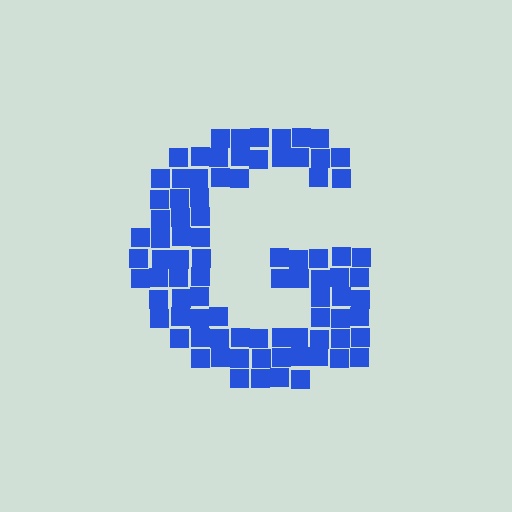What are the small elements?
The small elements are squares.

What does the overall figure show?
The overall figure shows the letter G.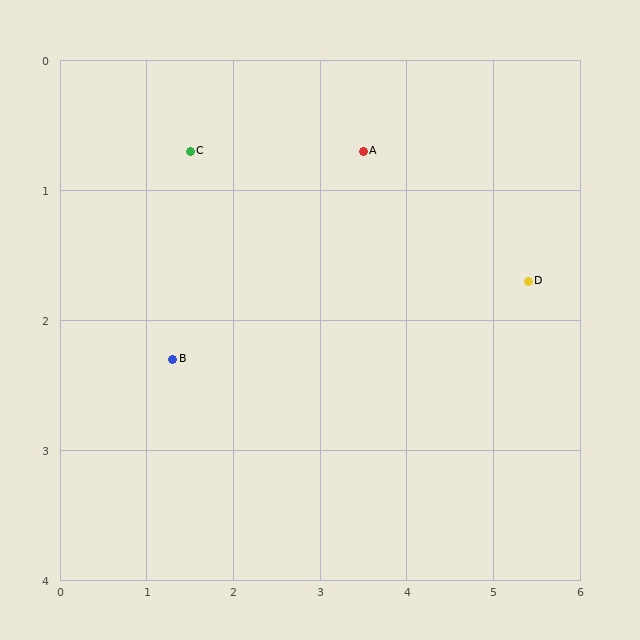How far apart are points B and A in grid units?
Points B and A are about 2.7 grid units apart.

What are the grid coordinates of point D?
Point D is at approximately (5.4, 1.7).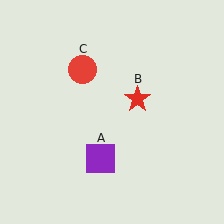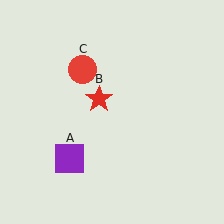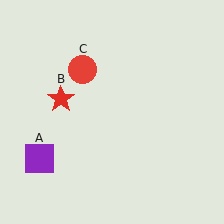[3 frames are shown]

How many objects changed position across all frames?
2 objects changed position: purple square (object A), red star (object B).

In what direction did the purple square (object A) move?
The purple square (object A) moved left.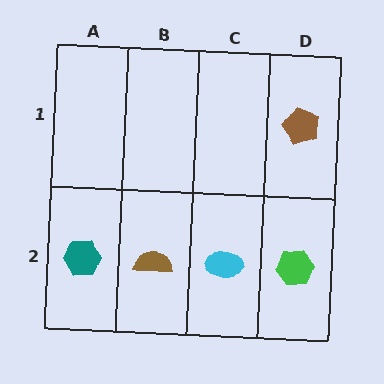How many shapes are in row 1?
1 shape.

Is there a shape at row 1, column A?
No, that cell is empty.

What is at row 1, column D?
A brown pentagon.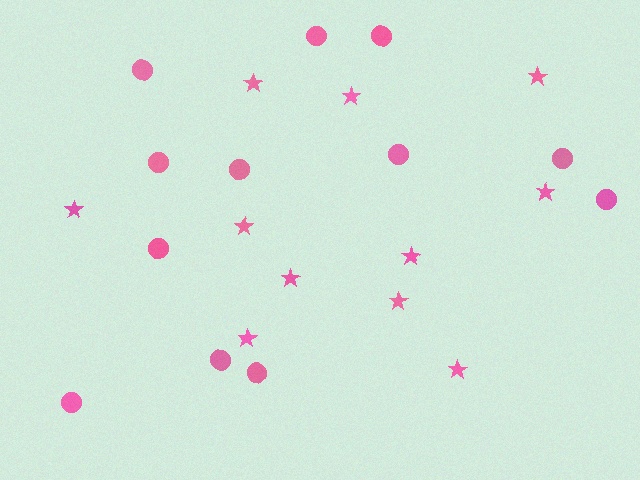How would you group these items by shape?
There are 2 groups: one group of circles (12) and one group of stars (11).